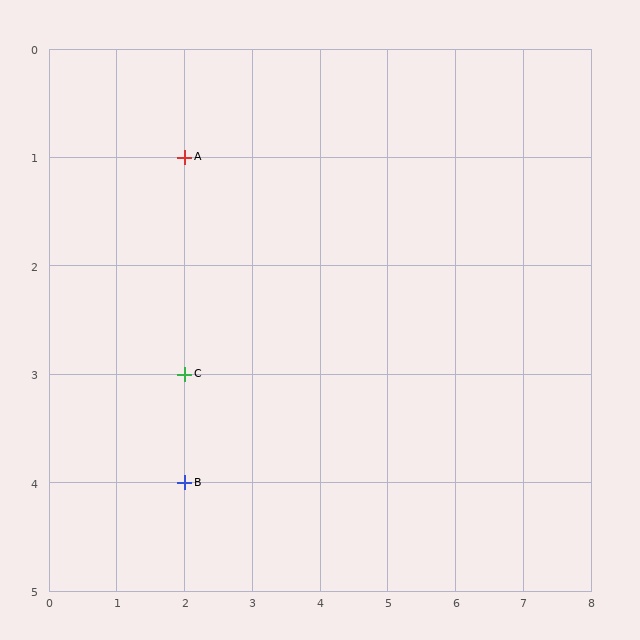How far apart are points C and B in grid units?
Points C and B are 1 row apart.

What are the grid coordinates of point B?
Point B is at grid coordinates (2, 4).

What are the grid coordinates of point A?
Point A is at grid coordinates (2, 1).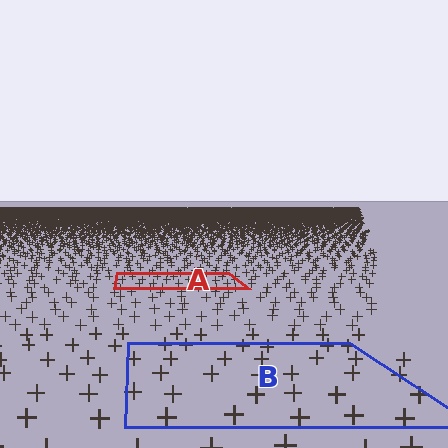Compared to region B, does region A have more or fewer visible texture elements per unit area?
Region A has more texture elements per unit area — they are packed more densely because it is farther away.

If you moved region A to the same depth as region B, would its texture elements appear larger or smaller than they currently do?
They would appear larger. At a closer depth, the same texture elements are projected at a bigger on-screen size.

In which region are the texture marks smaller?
The texture marks are smaller in region A, because it is farther away.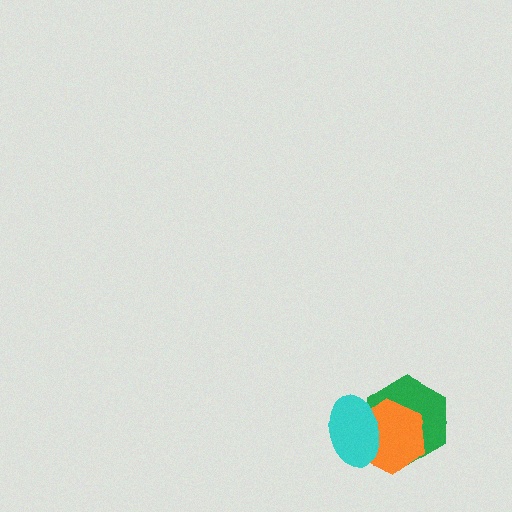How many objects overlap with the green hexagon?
2 objects overlap with the green hexagon.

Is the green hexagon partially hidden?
Yes, it is partially covered by another shape.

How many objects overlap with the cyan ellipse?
2 objects overlap with the cyan ellipse.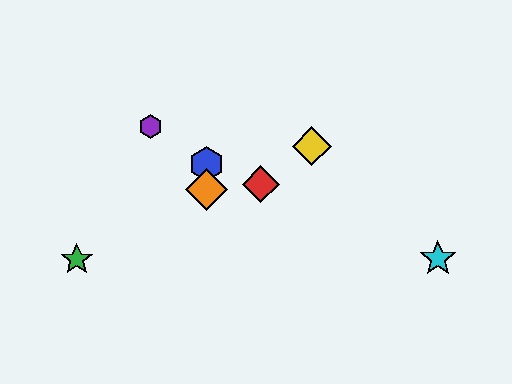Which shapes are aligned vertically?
The blue hexagon, the orange diamond are aligned vertically.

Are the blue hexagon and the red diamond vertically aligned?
No, the blue hexagon is at x≈207 and the red diamond is at x≈261.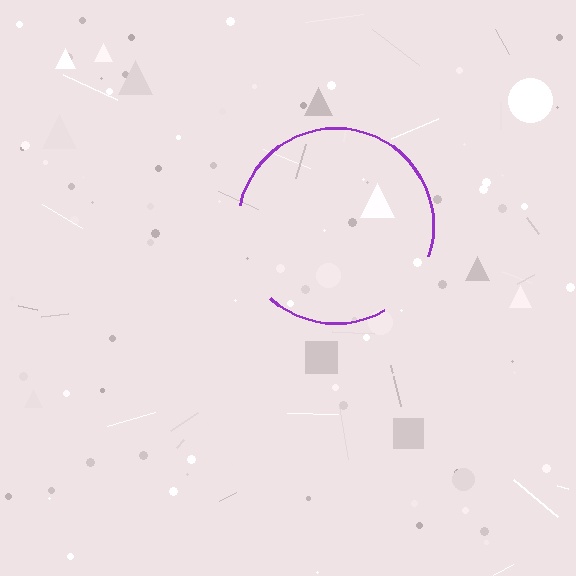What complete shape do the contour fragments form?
The contour fragments form a circle.